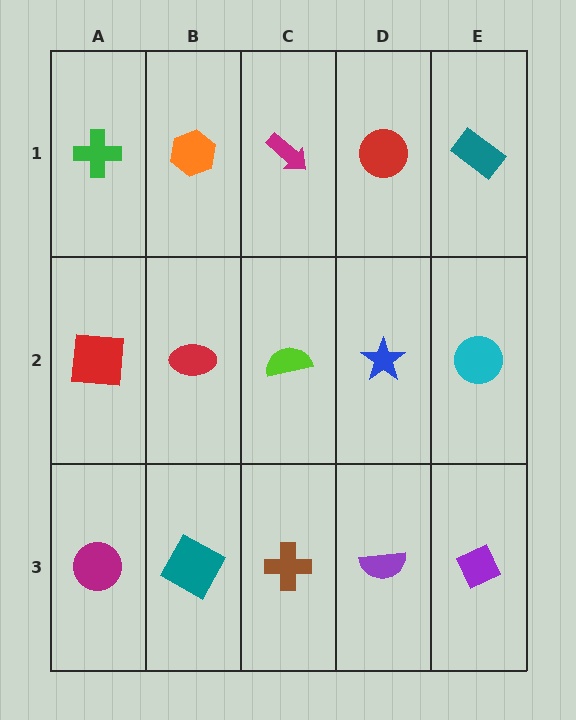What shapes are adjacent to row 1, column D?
A blue star (row 2, column D), a magenta arrow (row 1, column C), a teal rectangle (row 1, column E).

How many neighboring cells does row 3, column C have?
3.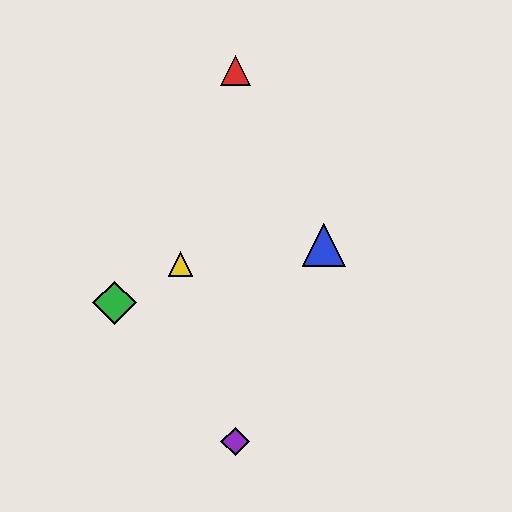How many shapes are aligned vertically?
2 shapes (the red triangle, the purple diamond) are aligned vertically.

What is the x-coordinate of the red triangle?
The red triangle is at x≈235.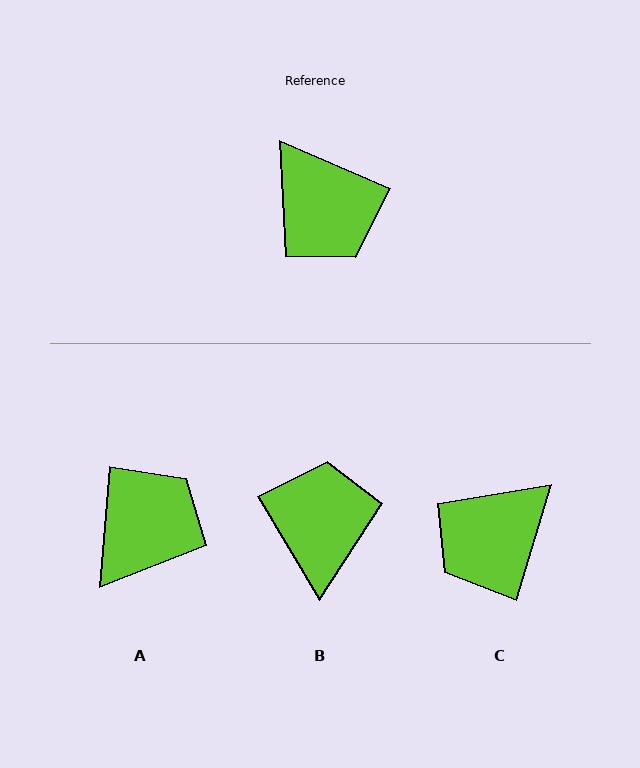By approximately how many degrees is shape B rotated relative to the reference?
Approximately 144 degrees counter-clockwise.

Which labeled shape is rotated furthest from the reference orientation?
B, about 144 degrees away.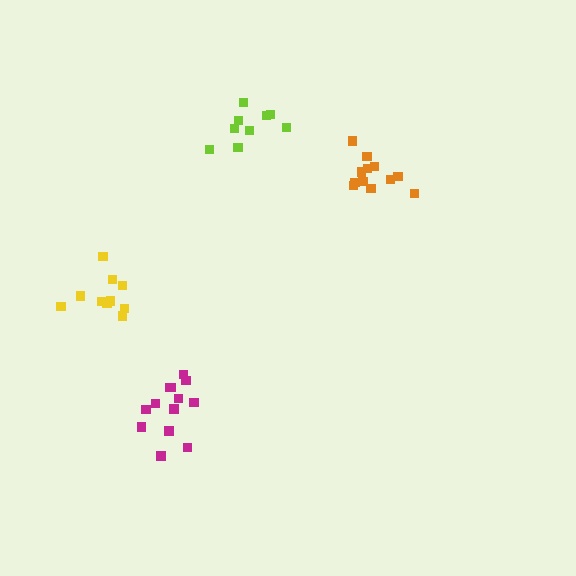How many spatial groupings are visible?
There are 4 spatial groupings.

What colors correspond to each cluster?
The clusters are colored: orange, yellow, magenta, lime.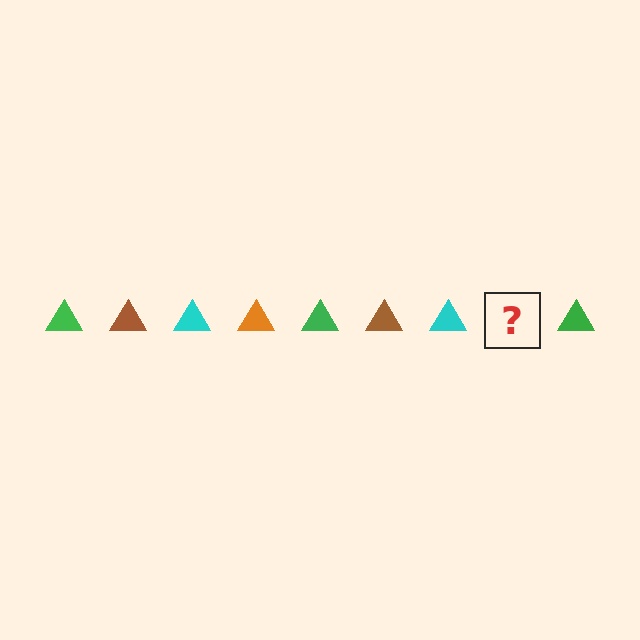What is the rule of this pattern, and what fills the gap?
The rule is that the pattern cycles through green, brown, cyan, orange triangles. The gap should be filled with an orange triangle.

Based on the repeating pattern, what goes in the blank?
The blank should be an orange triangle.